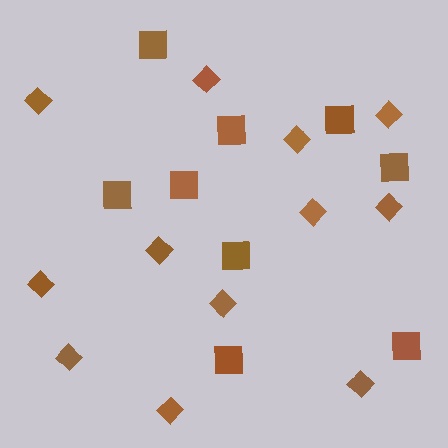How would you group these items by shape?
There are 2 groups: one group of squares (9) and one group of diamonds (12).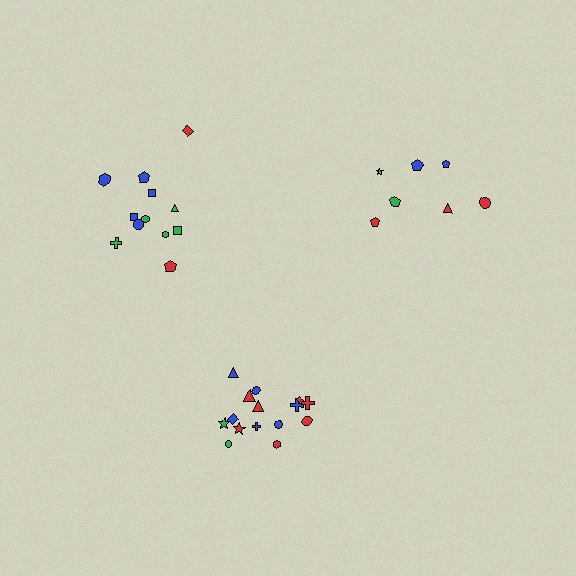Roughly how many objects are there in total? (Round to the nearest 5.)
Roughly 35 objects in total.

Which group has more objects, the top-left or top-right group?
The top-left group.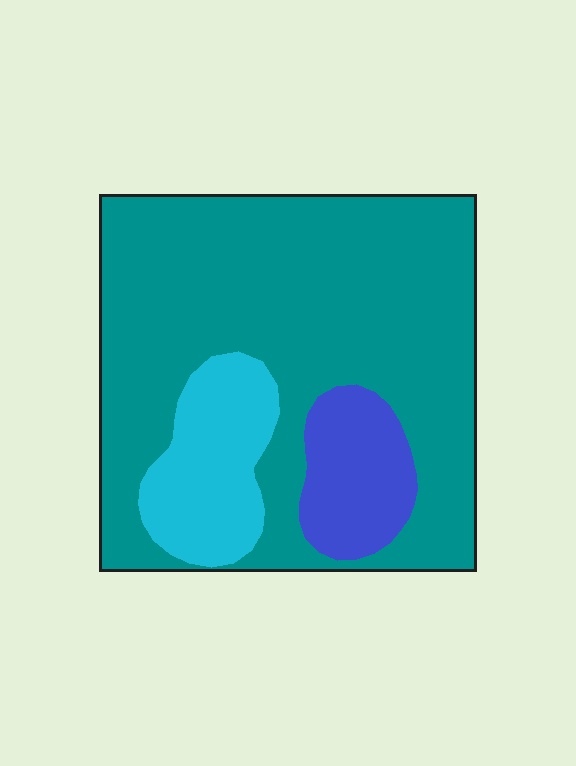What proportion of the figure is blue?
Blue covers roughly 10% of the figure.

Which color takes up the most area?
Teal, at roughly 75%.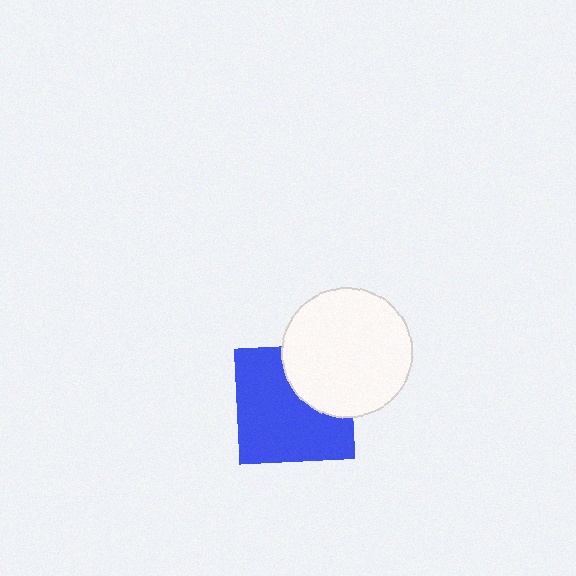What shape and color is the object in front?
The object in front is a white circle.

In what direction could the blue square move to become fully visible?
The blue square could move toward the lower-left. That would shift it out from behind the white circle entirely.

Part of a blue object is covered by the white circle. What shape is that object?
It is a square.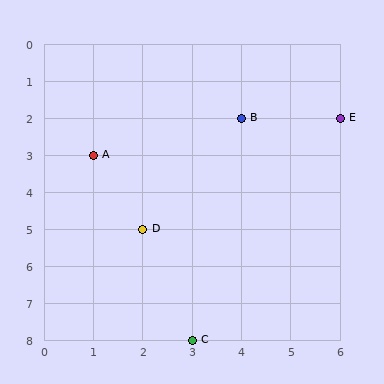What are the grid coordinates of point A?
Point A is at grid coordinates (1, 3).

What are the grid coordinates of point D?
Point D is at grid coordinates (2, 5).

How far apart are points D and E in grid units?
Points D and E are 4 columns and 3 rows apart (about 5.0 grid units diagonally).